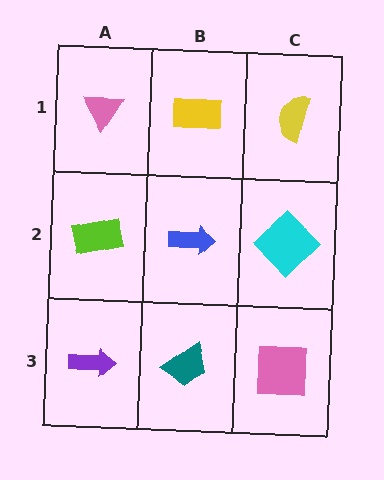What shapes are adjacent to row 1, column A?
A lime rectangle (row 2, column A), a yellow rectangle (row 1, column B).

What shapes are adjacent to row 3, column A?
A lime rectangle (row 2, column A), a teal trapezoid (row 3, column B).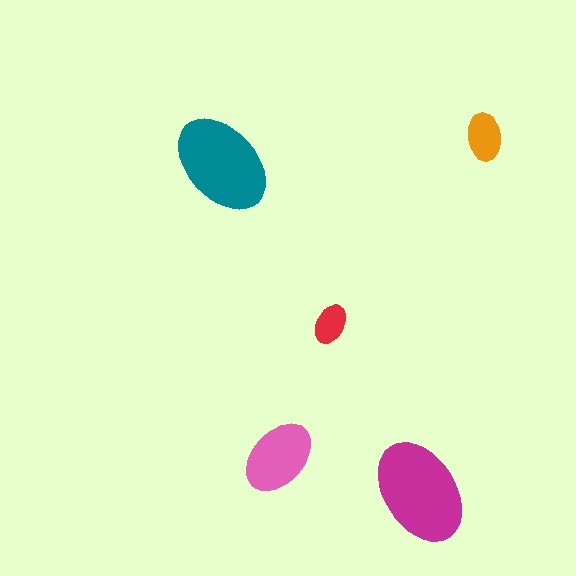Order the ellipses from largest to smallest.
the magenta one, the teal one, the pink one, the orange one, the red one.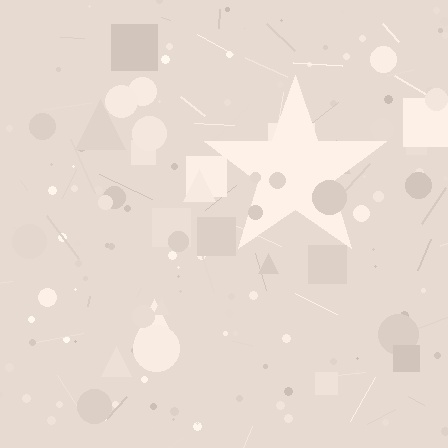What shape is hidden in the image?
A star is hidden in the image.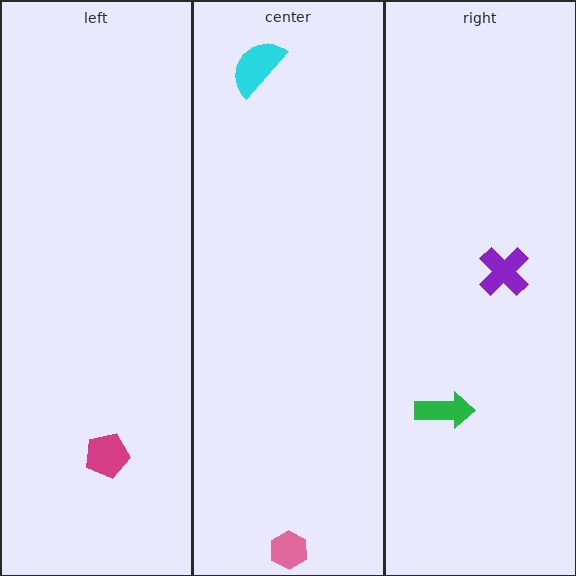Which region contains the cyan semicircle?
The center region.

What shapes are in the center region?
The cyan semicircle, the pink hexagon.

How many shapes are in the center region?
2.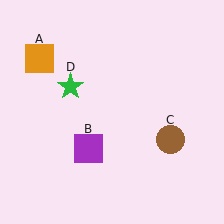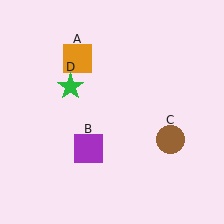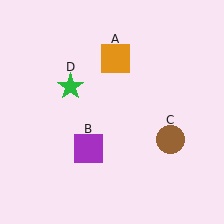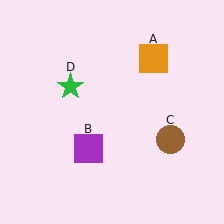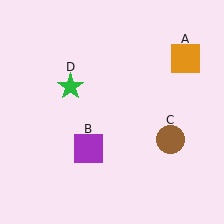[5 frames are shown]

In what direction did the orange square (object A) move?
The orange square (object A) moved right.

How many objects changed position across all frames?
1 object changed position: orange square (object A).